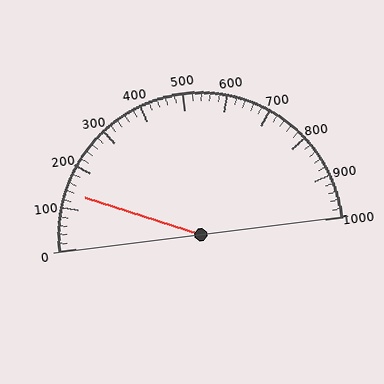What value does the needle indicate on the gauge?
The needle indicates approximately 140.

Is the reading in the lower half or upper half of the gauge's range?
The reading is in the lower half of the range (0 to 1000).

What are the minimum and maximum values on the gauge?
The gauge ranges from 0 to 1000.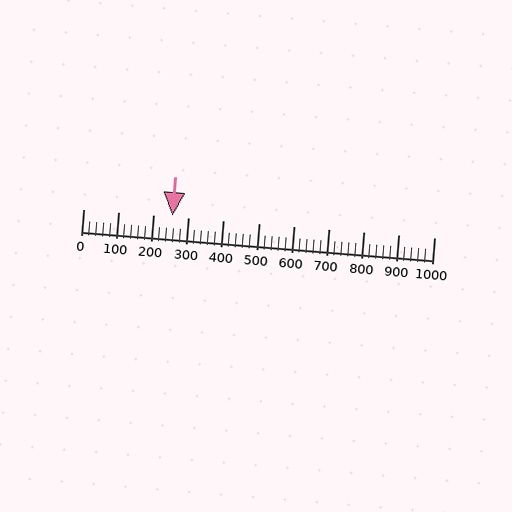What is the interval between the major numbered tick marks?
The major tick marks are spaced 100 units apart.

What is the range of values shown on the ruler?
The ruler shows values from 0 to 1000.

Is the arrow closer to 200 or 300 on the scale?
The arrow is closer to 300.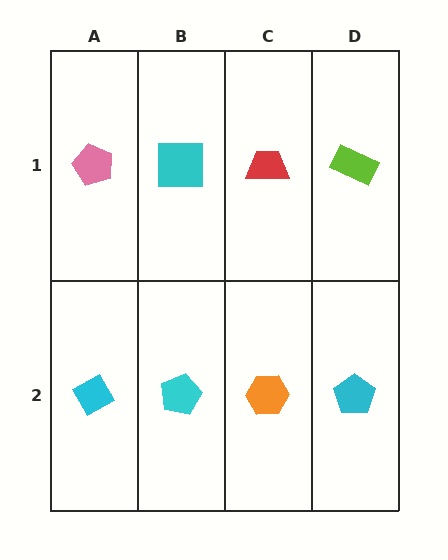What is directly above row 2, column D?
A lime rectangle.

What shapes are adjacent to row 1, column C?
An orange hexagon (row 2, column C), a cyan square (row 1, column B), a lime rectangle (row 1, column D).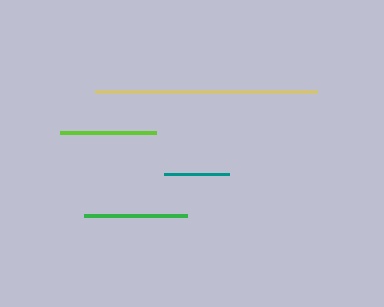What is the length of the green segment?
The green segment is approximately 103 pixels long.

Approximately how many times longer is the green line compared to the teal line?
The green line is approximately 1.6 times the length of the teal line.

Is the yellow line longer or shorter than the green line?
The yellow line is longer than the green line.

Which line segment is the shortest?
The teal line is the shortest at approximately 64 pixels.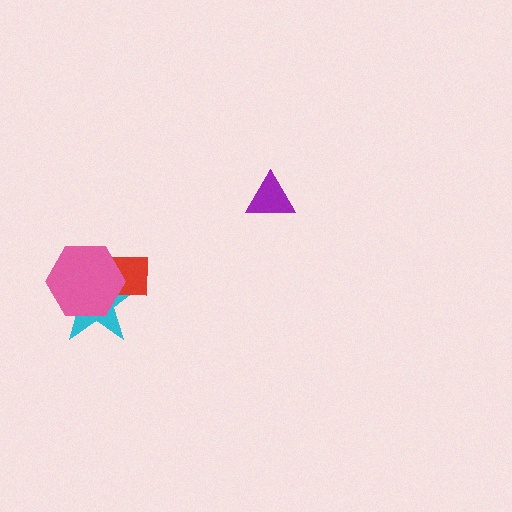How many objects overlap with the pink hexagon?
2 objects overlap with the pink hexagon.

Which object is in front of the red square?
The pink hexagon is in front of the red square.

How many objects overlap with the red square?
2 objects overlap with the red square.